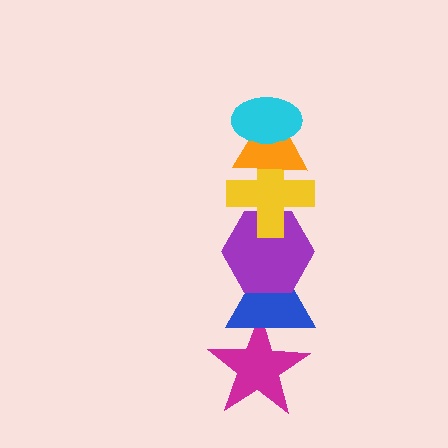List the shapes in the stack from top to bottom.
From top to bottom: the cyan ellipse, the orange triangle, the yellow cross, the purple hexagon, the blue triangle, the magenta star.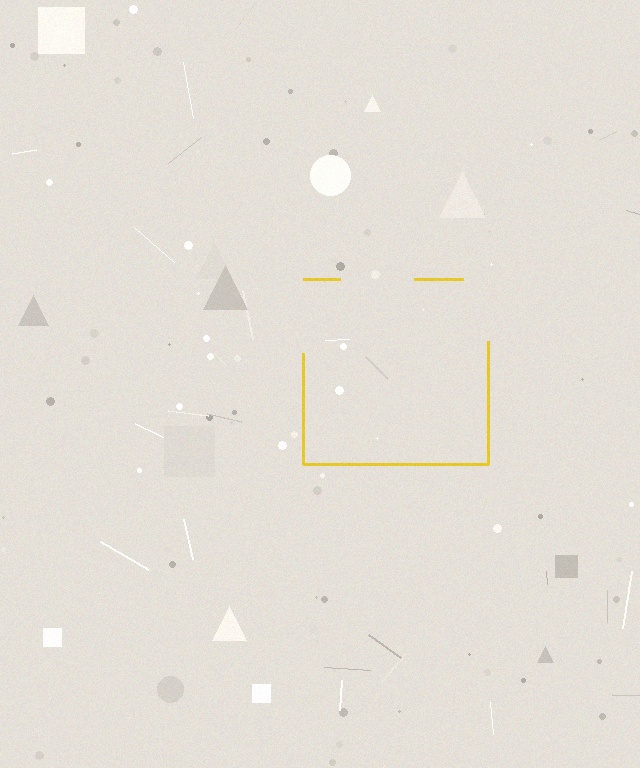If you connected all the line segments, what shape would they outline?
They would outline a square.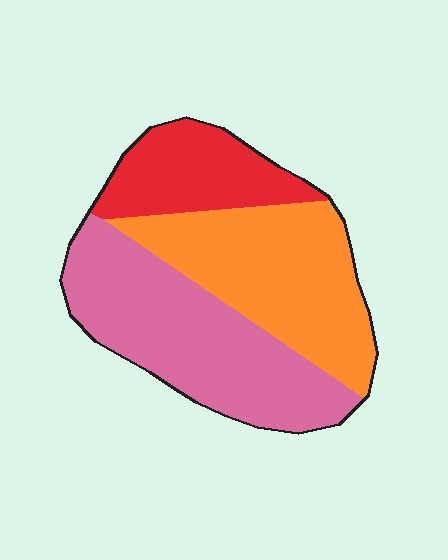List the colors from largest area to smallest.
From largest to smallest: pink, orange, red.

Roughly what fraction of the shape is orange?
Orange covers 37% of the shape.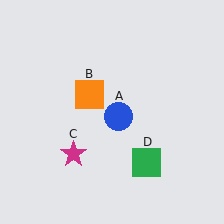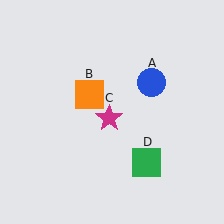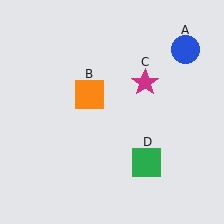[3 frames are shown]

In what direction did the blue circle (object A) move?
The blue circle (object A) moved up and to the right.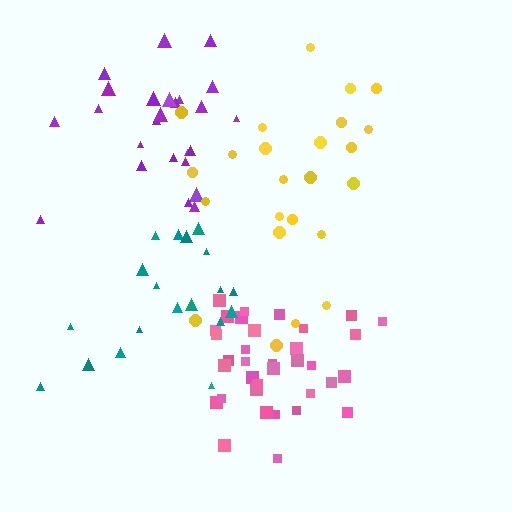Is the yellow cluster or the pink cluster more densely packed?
Pink.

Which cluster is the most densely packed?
Pink.